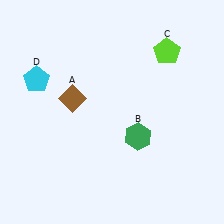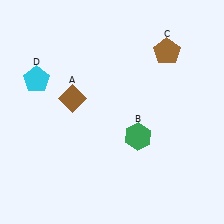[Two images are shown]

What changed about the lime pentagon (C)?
In Image 1, C is lime. In Image 2, it changed to brown.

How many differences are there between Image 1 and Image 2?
There is 1 difference between the two images.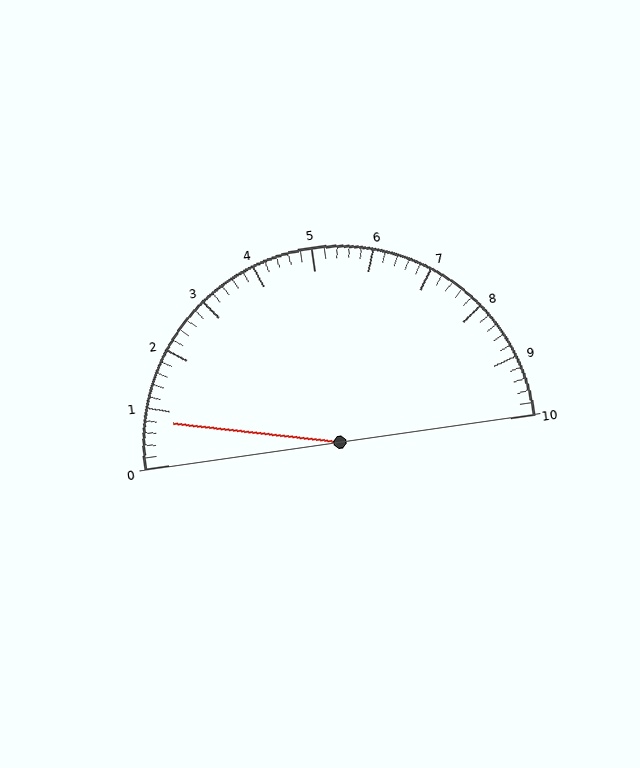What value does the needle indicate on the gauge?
The needle indicates approximately 0.8.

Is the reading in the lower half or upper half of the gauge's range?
The reading is in the lower half of the range (0 to 10).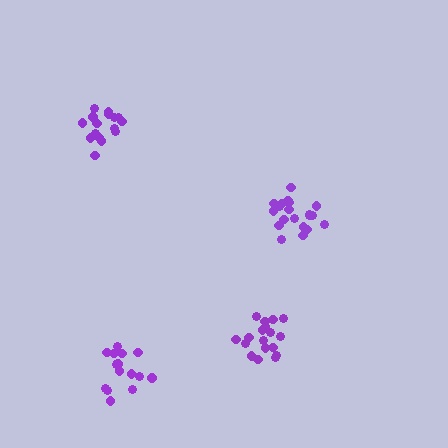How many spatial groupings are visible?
There are 4 spatial groupings.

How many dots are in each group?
Group 1: 16 dots, Group 2: 16 dots, Group 3: 18 dots, Group 4: 20 dots (70 total).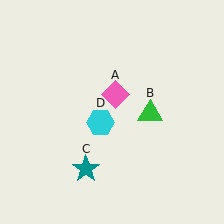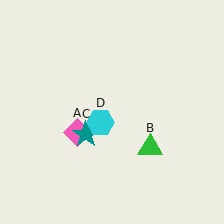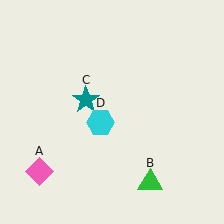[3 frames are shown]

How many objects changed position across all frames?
3 objects changed position: pink diamond (object A), green triangle (object B), teal star (object C).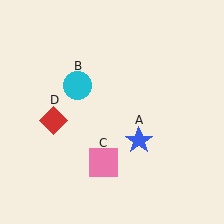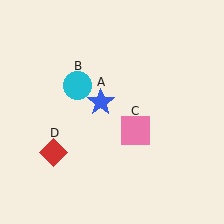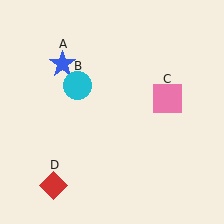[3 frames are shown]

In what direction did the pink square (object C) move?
The pink square (object C) moved up and to the right.